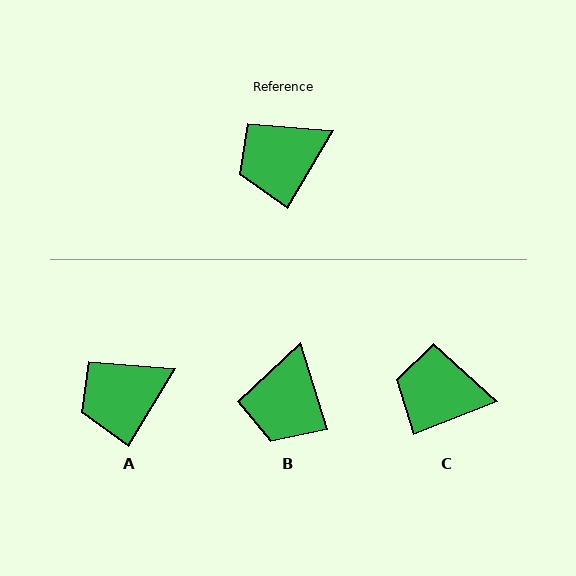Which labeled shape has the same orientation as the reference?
A.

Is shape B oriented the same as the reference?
No, it is off by about 48 degrees.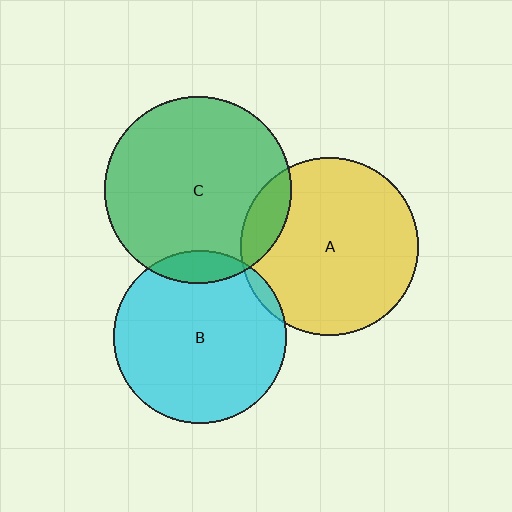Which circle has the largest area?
Circle C (green).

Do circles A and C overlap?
Yes.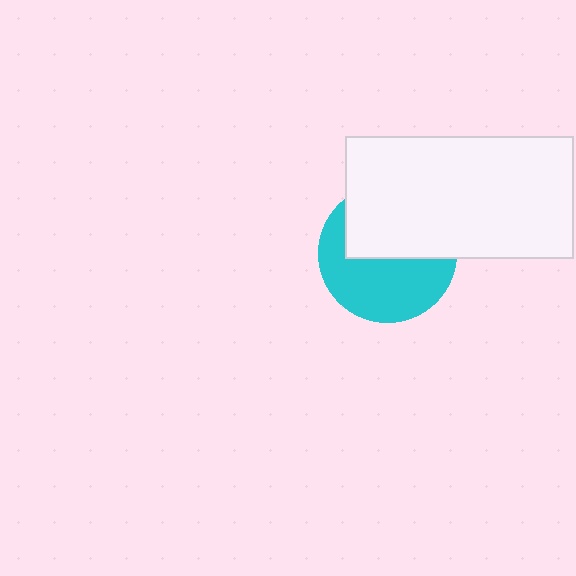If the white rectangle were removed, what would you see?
You would see the complete cyan circle.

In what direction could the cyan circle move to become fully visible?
The cyan circle could move down. That would shift it out from behind the white rectangle entirely.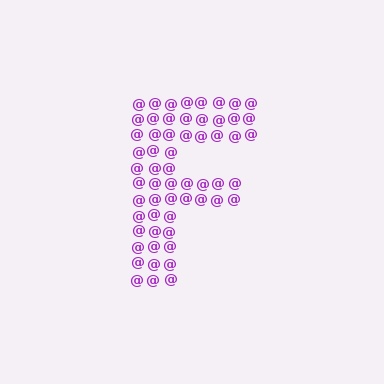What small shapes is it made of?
It is made of small at signs.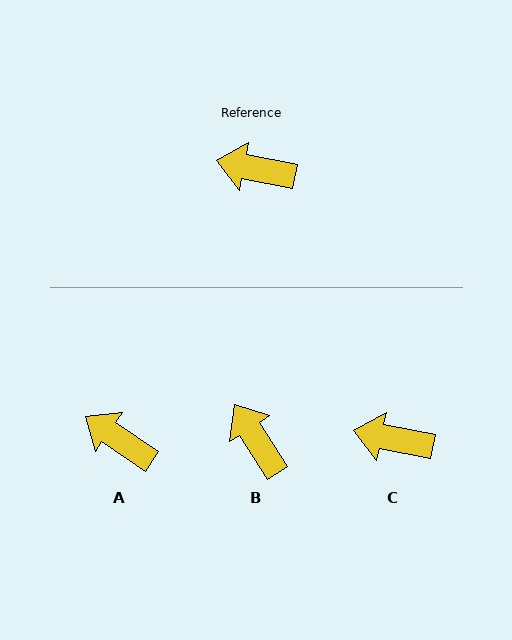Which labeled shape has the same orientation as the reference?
C.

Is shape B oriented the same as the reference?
No, it is off by about 46 degrees.